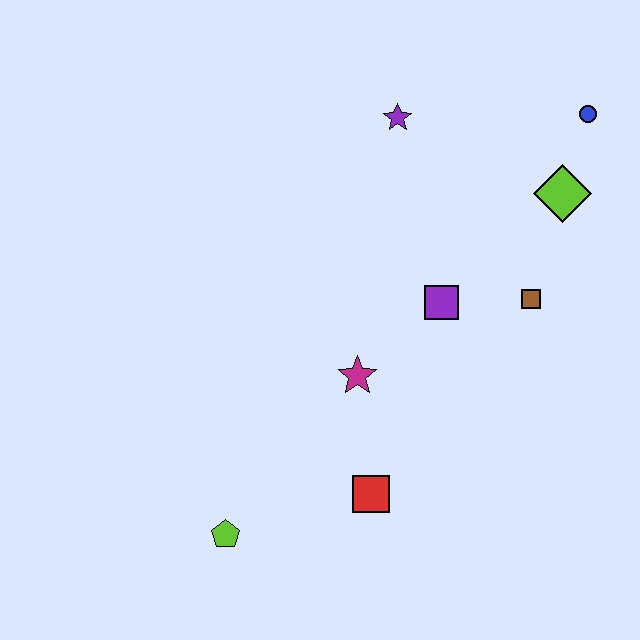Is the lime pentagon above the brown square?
No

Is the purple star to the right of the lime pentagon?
Yes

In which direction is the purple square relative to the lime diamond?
The purple square is to the left of the lime diamond.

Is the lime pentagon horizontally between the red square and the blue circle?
No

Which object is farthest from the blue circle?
The lime pentagon is farthest from the blue circle.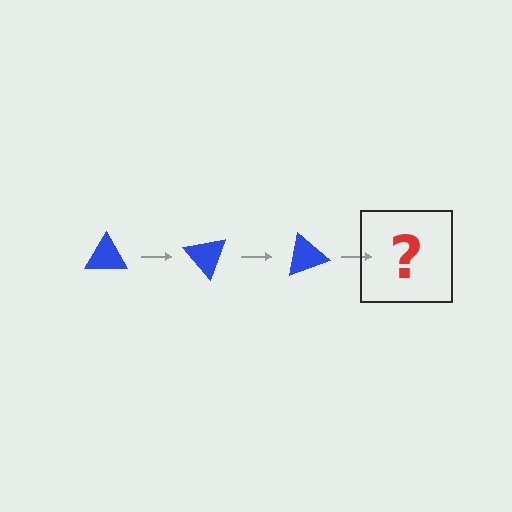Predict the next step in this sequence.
The next step is a blue triangle rotated 150 degrees.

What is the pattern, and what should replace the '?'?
The pattern is that the triangle rotates 50 degrees each step. The '?' should be a blue triangle rotated 150 degrees.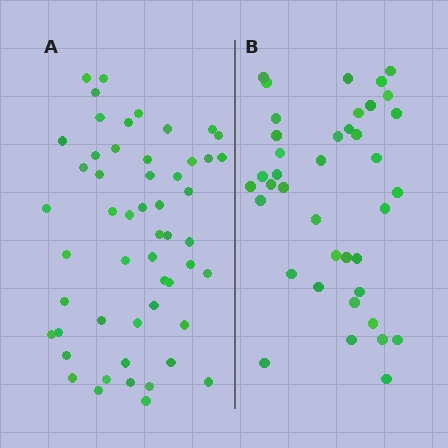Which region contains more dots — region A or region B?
Region A (the left region) has more dots.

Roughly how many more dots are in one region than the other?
Region A has approximately 15 more dots than region B.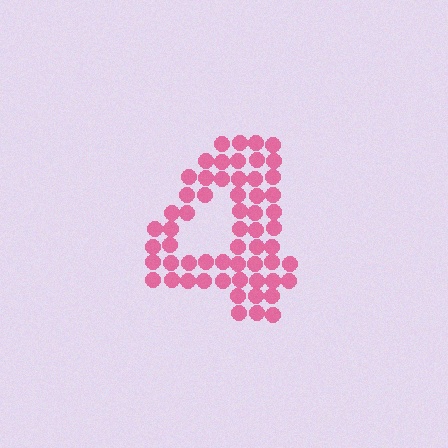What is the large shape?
The large shape is the digit 4.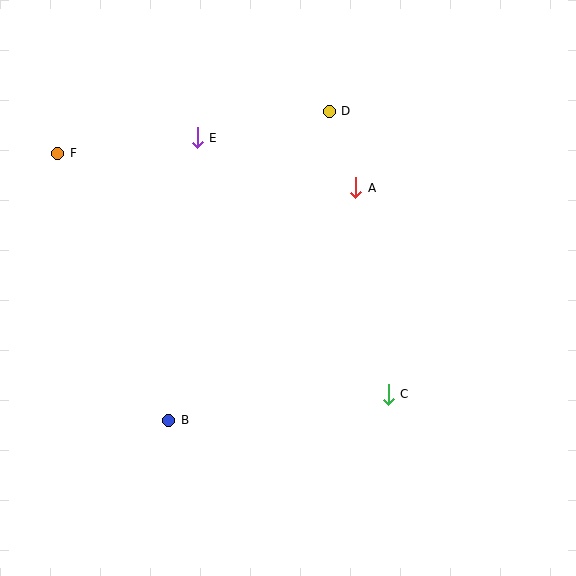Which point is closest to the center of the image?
Point A at (356, 188) is closest to the center.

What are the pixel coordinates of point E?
Point E is at (197, 138).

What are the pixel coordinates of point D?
Point D is at (329, 111).